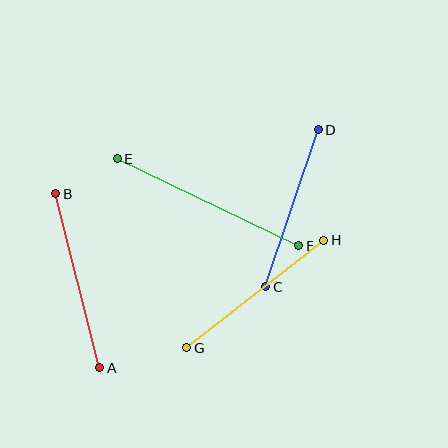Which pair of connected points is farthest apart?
Points E and F are farthest apart.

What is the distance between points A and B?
The distance is approximately 179 pixels.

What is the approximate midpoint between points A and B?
The midpoint is at approximately (78, 281) pixels.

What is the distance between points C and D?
The distance is approximately 166 pixels.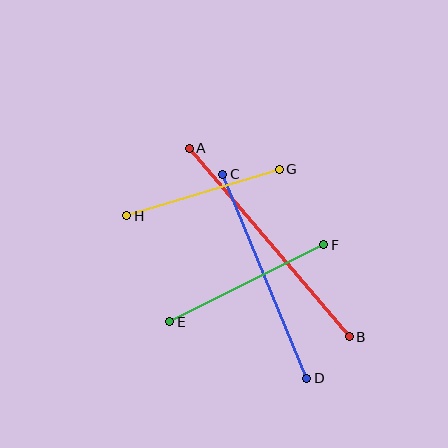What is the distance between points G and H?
The distance is approximately 160 pixels.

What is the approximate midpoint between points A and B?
The midpoint is at approximately (269, 242) pixels.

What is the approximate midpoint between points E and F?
The midpoint is at approximately (247, 283) pixels.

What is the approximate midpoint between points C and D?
The midpoint is at approximately (265, 276) pixels.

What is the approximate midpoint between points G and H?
The midpoint is at approximately (203, 192) pixels.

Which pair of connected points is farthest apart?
Points A and B are farthest apart.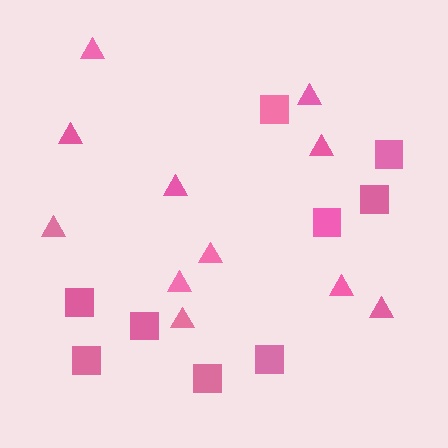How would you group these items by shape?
There are 2 groups: one group of triangles (11) and one group of squares (9).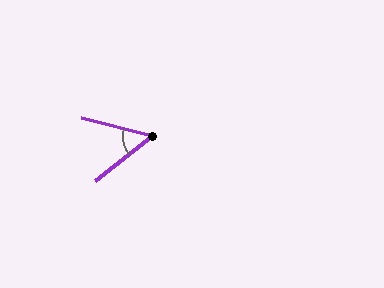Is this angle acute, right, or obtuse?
It is acute.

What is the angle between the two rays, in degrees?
Approximately 53 degrees.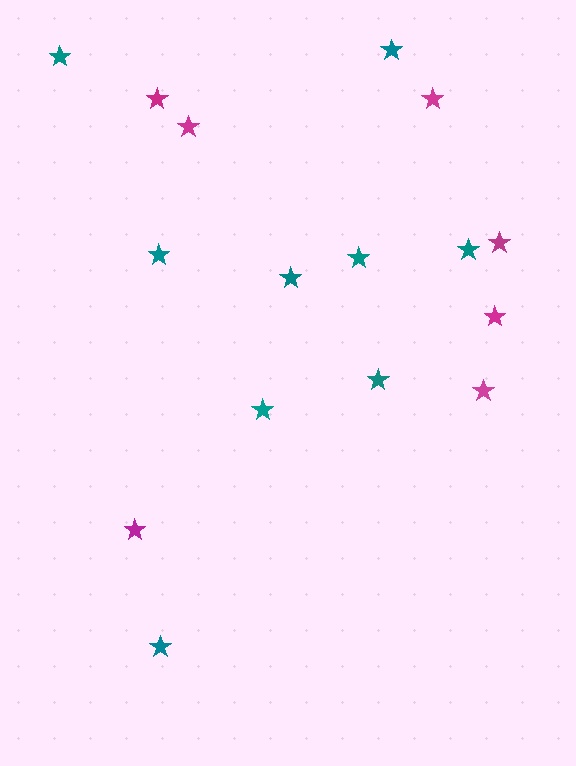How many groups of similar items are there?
There are 2 groups: one group of teal stars (9) and one group of magenta stars (7).